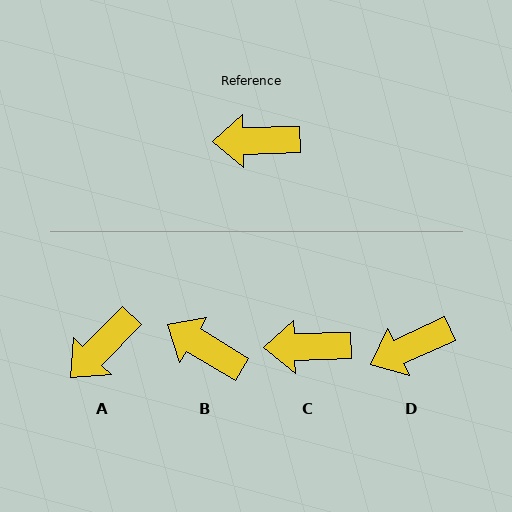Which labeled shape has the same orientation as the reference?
C.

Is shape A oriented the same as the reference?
No, it is off by about 44 degrees.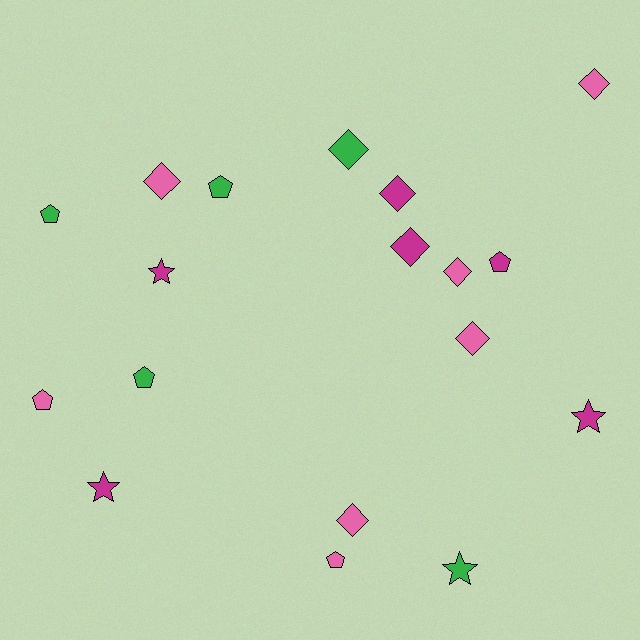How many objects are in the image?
There are 18 objects.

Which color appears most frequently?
Pink, with 7 objects.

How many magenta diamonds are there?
There are 2 magenta diamonds.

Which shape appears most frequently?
Diamond, with 8 objects.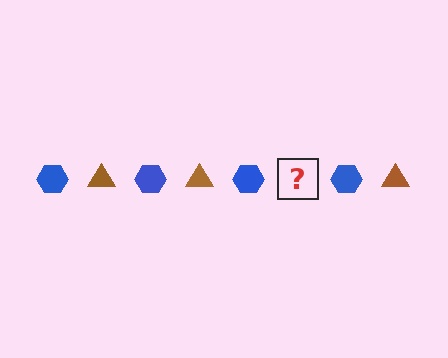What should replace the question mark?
The question mark should be replaced with a brown triangle.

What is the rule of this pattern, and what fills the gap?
The rule is that the pattern alternates between blue hexagon and brown triangle. The gap should be filled with a brown triangle.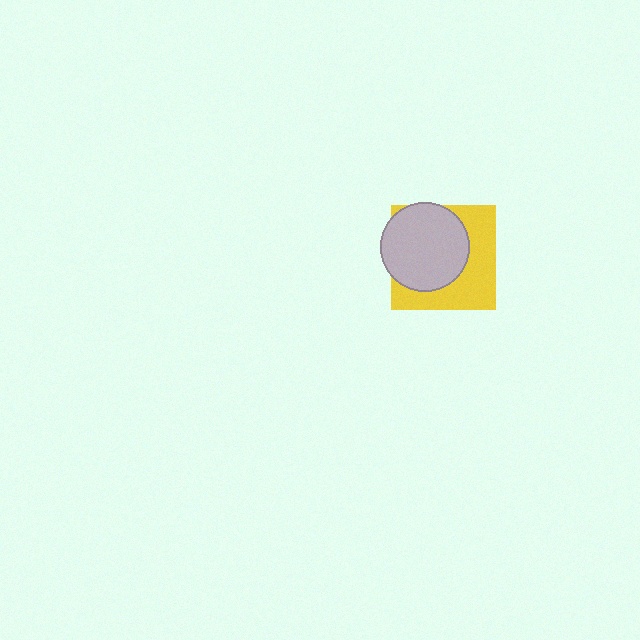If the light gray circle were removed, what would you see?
You would see the complete yellow square.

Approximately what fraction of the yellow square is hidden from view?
Roughly 53% of the yellow square is hidden behind the light gray circle.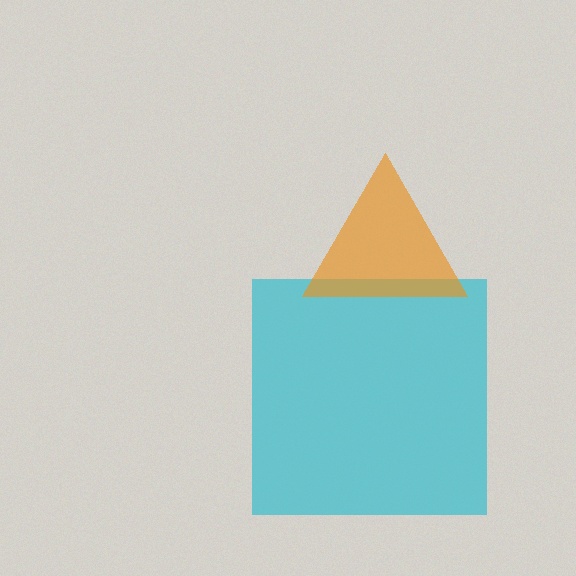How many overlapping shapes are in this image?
There are 2 overlapping shapes in the image.